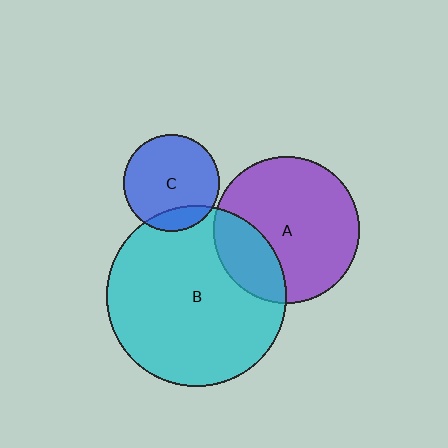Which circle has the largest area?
Circle B (cyan).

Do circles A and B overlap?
Yes.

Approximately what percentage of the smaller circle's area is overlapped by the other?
Approximately 25%.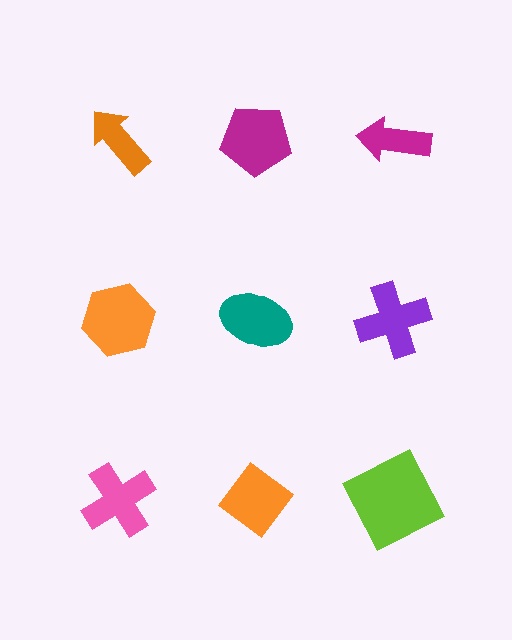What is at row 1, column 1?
An orange arrow.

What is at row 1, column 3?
A magenta arrow.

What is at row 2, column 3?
A purple cross.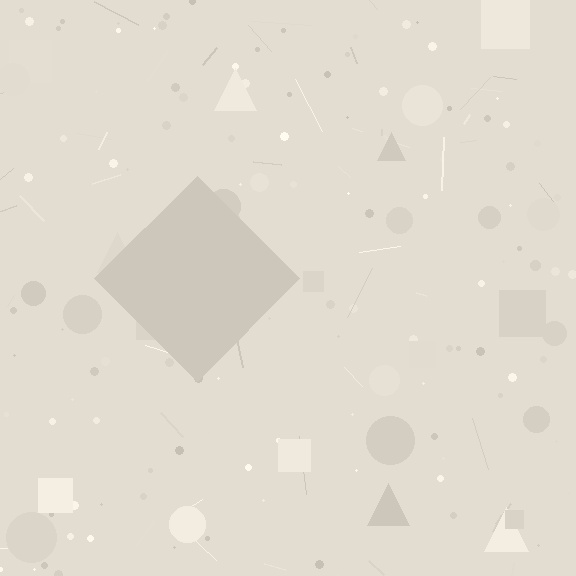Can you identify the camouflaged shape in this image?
The camouflaged shape is a diamond.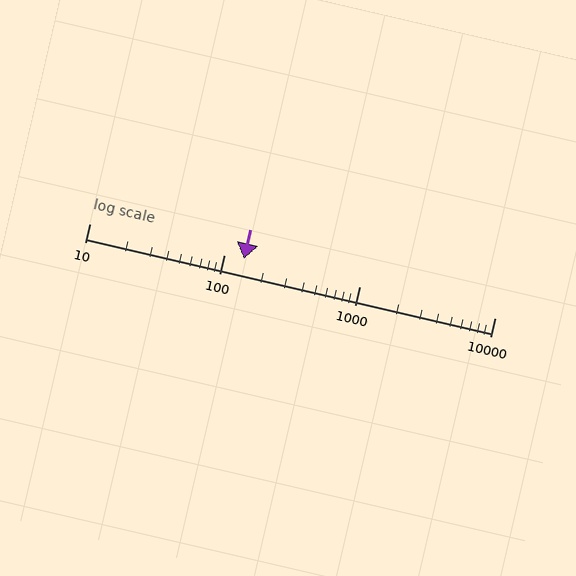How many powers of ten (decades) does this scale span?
The scale spans 3 decades, from 10 to 10000.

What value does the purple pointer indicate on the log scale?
The pointer indicates approximately 140.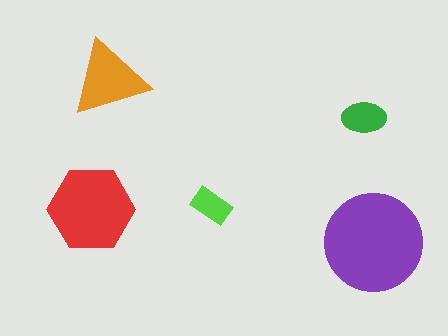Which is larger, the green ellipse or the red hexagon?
The red hexagon.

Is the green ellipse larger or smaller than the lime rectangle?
Larger.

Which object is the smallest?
The lime rectangle.